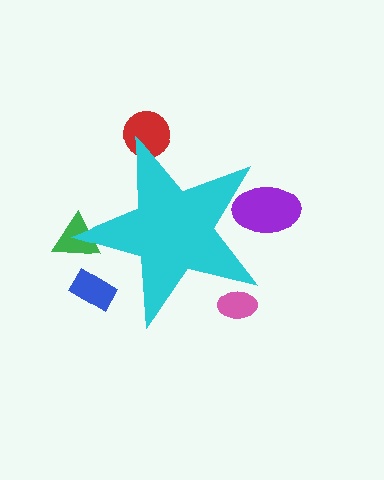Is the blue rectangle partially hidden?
Yes, the blue rectangle is partially hidden behind the cyan star.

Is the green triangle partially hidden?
Yes, the green triangle is partially hidden behind the cyan star.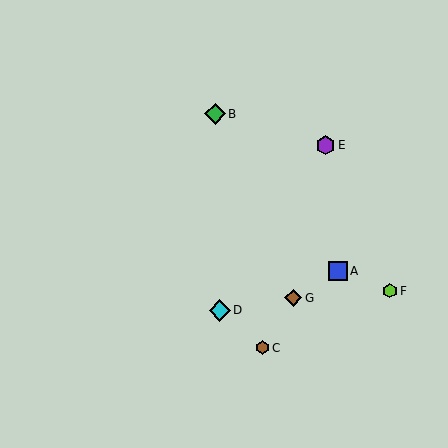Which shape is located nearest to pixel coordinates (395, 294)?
The lime hexagon (labeled F) at (390, 291) is nearest to that location.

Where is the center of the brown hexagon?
The center of the brown hexagon is at (263, 348).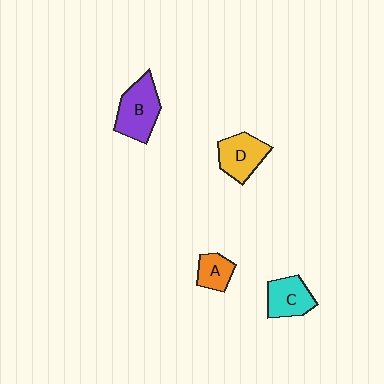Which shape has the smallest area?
Shape A (orange).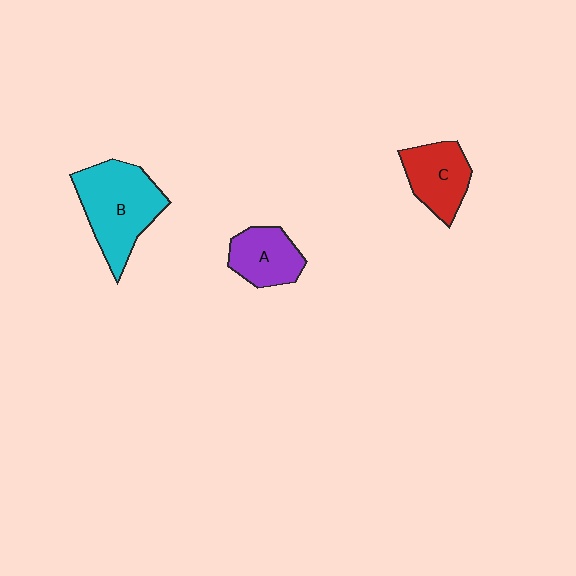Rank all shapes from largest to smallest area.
From largest to smallest: B (cyan), C (red), A (purple).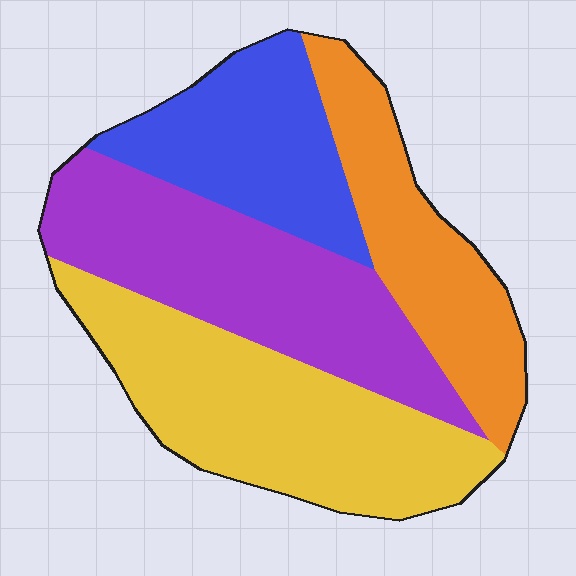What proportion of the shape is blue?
Blue takes up less than a quarter of the shape.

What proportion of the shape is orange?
Orange covers about 20% of the shape.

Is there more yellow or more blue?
Yellow.